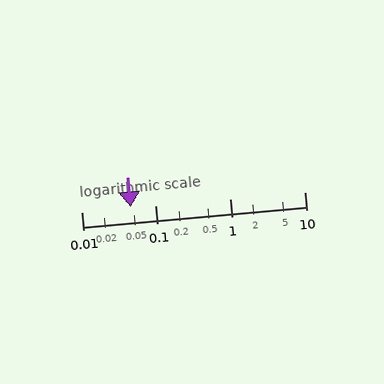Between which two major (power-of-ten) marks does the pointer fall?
The pointer is between 0.01 and 0.1.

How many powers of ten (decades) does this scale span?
The scale spans 3 decades, from 0.01 to 10.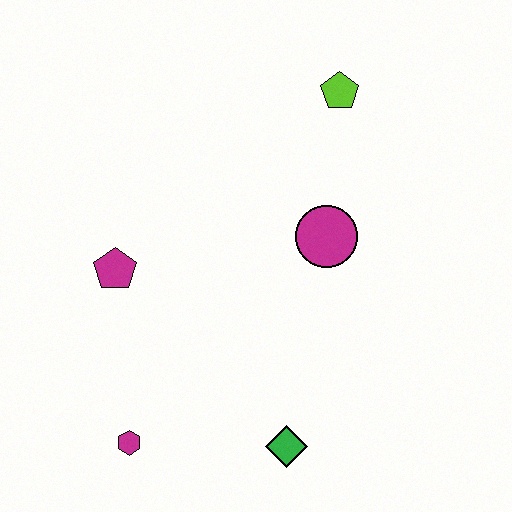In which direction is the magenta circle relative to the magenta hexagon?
The magenta circle is above the magenta hexagon.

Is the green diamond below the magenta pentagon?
Yes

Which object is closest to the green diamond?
The magenta hexagon is closest to the green diamond.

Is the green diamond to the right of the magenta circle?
No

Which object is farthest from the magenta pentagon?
The lime pentagon is farthest from the magenta pentagon.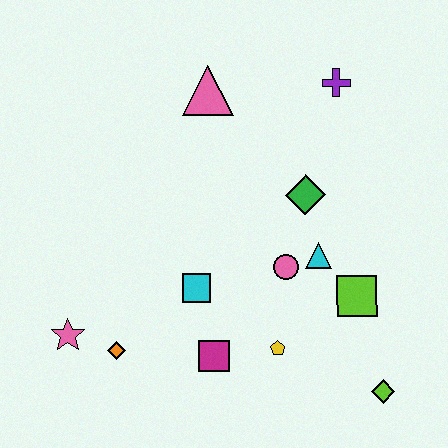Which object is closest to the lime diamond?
The lime square is closest to the lime diamond.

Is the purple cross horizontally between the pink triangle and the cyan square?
No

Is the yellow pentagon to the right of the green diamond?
No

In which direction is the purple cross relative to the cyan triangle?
The purple cross is above the cyan triangle.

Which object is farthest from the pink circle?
The pink star is farthest from the pink circle.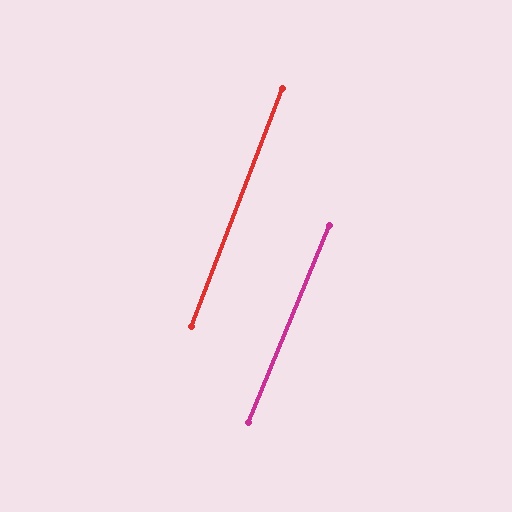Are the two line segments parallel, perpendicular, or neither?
Parallel — their directions differ by only 1.5°.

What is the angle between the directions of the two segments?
Approximately 1 degree.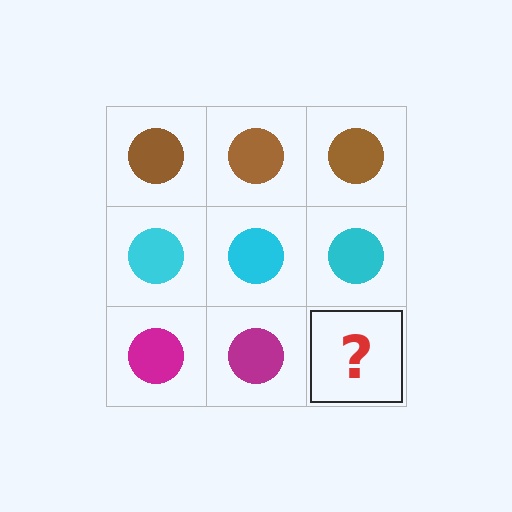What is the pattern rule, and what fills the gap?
The rule is that each row has a consistent color. The gap should be filled with a magenta circle.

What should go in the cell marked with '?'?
The missing cell should contain a magenta circle.